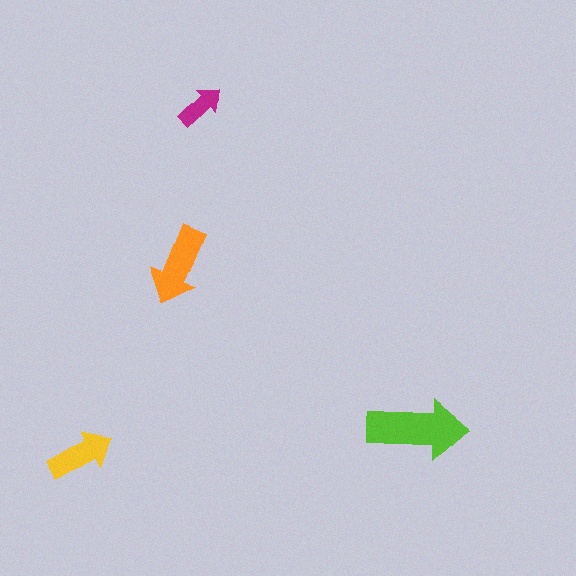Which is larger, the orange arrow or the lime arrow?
The lime one.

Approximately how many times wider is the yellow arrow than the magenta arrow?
About 1.5 times wider.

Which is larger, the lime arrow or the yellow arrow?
The lime one.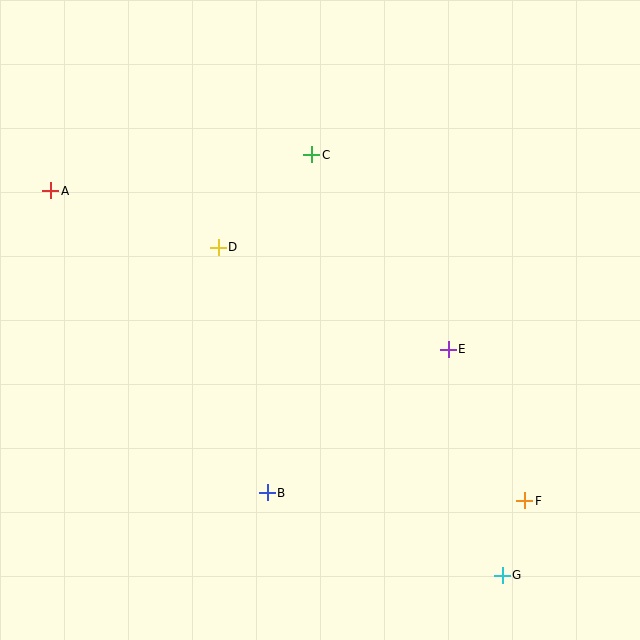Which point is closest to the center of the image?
Point D at (218, 247) is closest to the center.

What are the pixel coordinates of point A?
Point A is at (51, 191).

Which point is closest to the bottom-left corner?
Point B is closest to the bottom-left corner.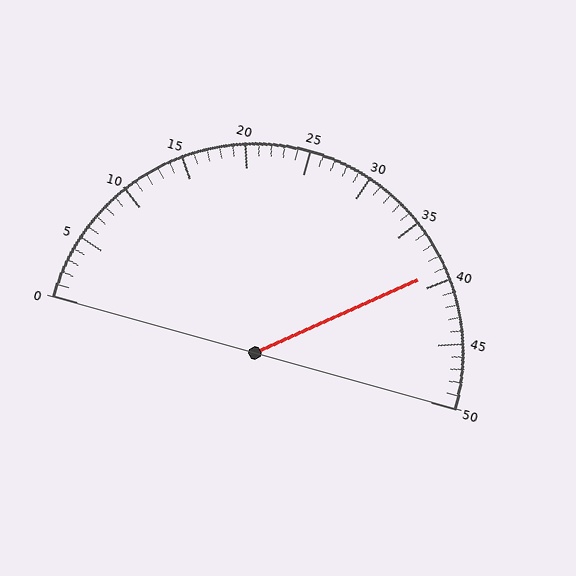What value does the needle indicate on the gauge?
The needle indicates approximately 39.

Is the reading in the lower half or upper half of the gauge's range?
The reading is in the upper half of the range (0 to 50).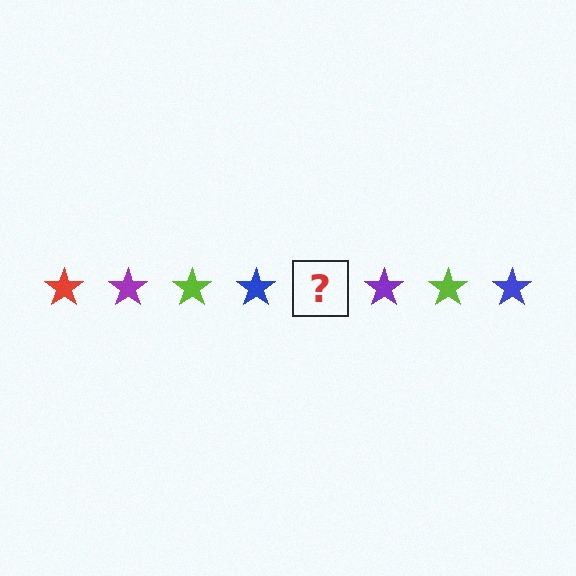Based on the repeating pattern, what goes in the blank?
The blank should be a red star.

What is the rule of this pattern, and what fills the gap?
The rule is that the pattern cycles through red, purple, lime, blue stars. The gap should be filled with a red star.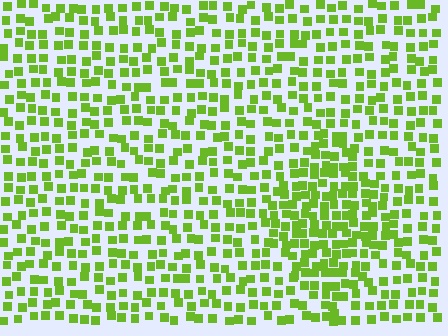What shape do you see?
I see a diamond.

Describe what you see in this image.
The image contains small lime elements arranged at two different densities. A diamond-shaped region is visible where the elements are more densely packed than the surrounding area.